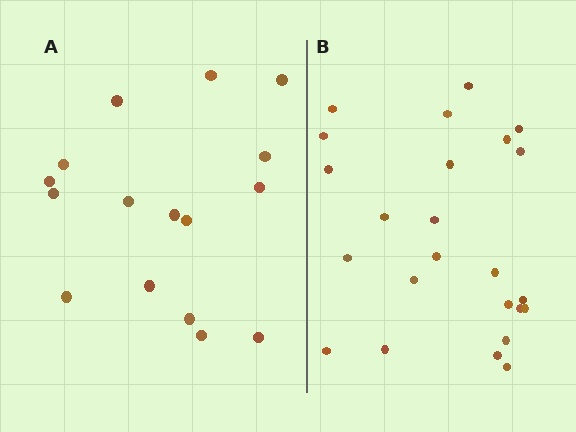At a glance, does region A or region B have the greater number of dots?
Region B (the right region) has more dots.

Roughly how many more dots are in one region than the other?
Region B has roughly 8 or so more dots than region A.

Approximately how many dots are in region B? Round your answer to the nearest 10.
About 20 dots. (The exact count is 24, which rounds to 20.)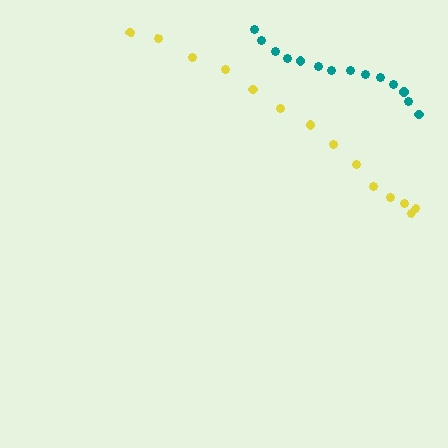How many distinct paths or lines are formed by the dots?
There are 2 distinct paths.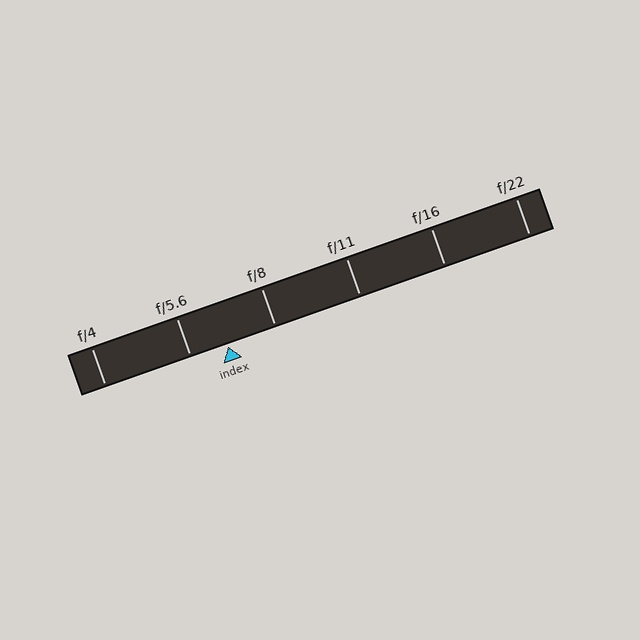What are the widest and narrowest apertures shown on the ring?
The widest aperture shown is f/4 and the narrowest is f/22.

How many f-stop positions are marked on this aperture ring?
There are 6 f-stop positions marked.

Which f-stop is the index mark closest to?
The index mark is closest to f/5.6.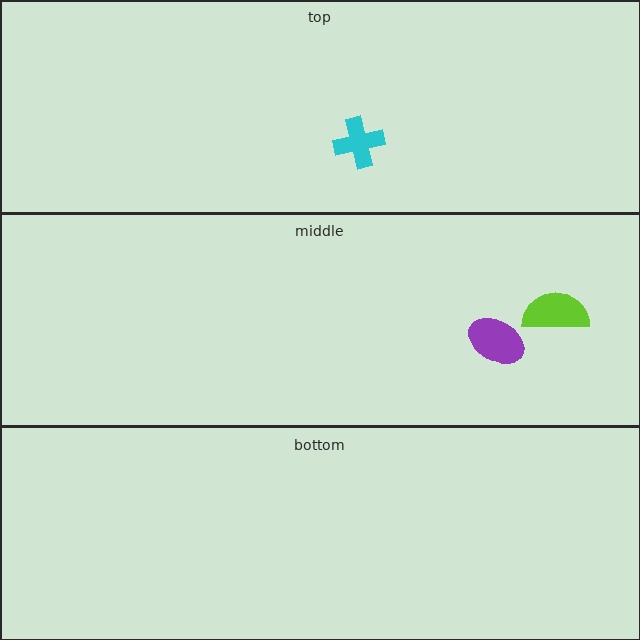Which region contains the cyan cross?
The top region.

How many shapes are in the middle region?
2.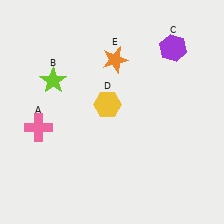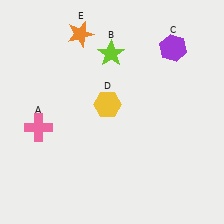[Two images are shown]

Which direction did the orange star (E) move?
The orange star (E) moved left.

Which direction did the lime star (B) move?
The lime star (B) moved right.